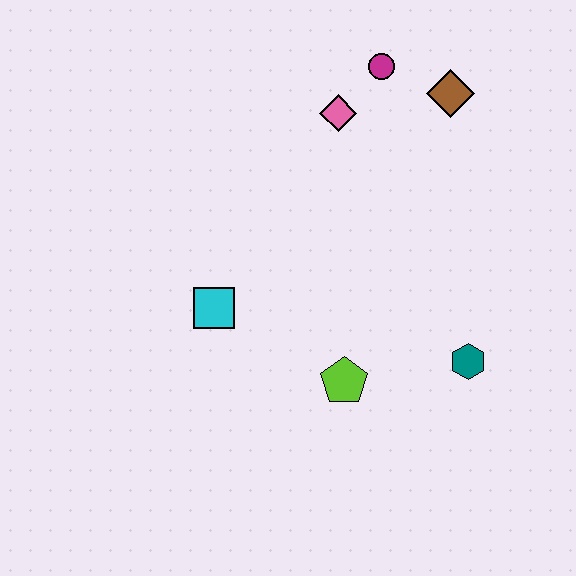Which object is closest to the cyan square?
The lime pentagon is closest to the cyan square.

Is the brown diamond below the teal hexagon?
No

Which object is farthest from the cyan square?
The brown diamond is farthest from the cyan square.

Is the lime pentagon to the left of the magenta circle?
Yes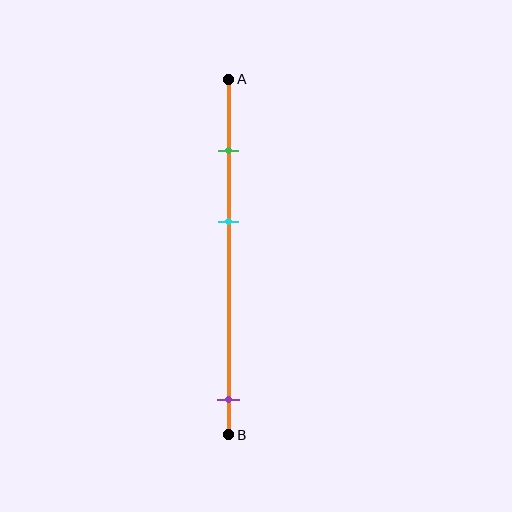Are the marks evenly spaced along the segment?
No, the marks are not evenly spaced.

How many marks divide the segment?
There are 3 marks dividing the segment.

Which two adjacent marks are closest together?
The green and cyan marks are the closest adjacent pair.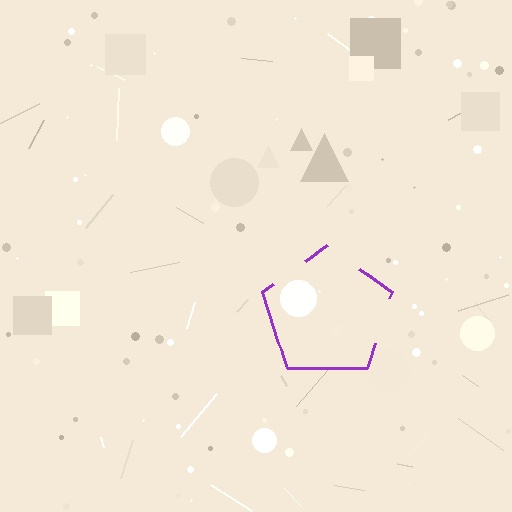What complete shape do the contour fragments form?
The contour fragments form a pentagon.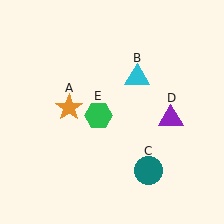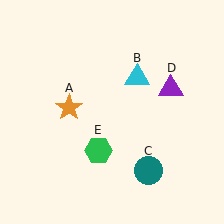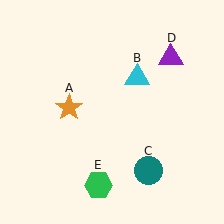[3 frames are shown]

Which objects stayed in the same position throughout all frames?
Orange star (object A) and cyan triangle (object B) and teal circle (object C) remained stationary.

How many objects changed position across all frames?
2 objects changed position: purple triangle (object D), green hexagon (object E).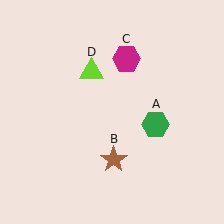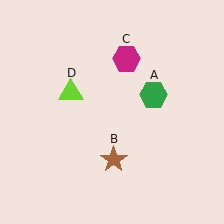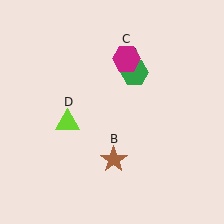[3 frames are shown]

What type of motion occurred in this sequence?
The green hexagon (object A), lime triangle (object D) rotated counterclockwise around the center of the scene.